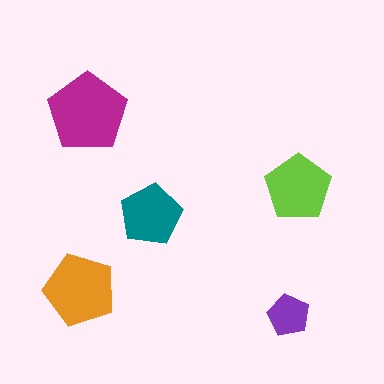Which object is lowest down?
The purple pentagon is bottommost.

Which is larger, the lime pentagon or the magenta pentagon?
The magenta one.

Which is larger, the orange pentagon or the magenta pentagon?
The magenta one.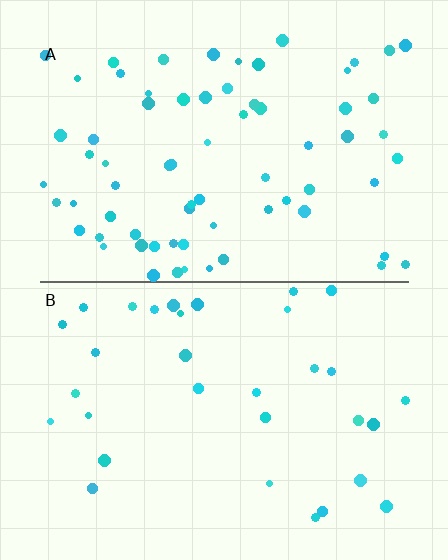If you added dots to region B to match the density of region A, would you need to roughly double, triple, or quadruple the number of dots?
Approximately double.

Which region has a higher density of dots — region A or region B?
A (the top).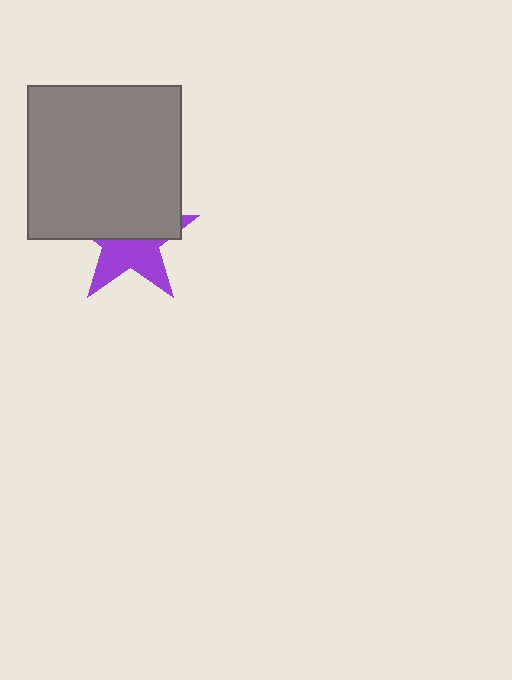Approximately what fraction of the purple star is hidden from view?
Roughly 53% of the purple star is hidden behind the gray square.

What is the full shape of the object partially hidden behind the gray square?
The partially hidden object is a purple star.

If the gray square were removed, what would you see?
You would see the complete purple star.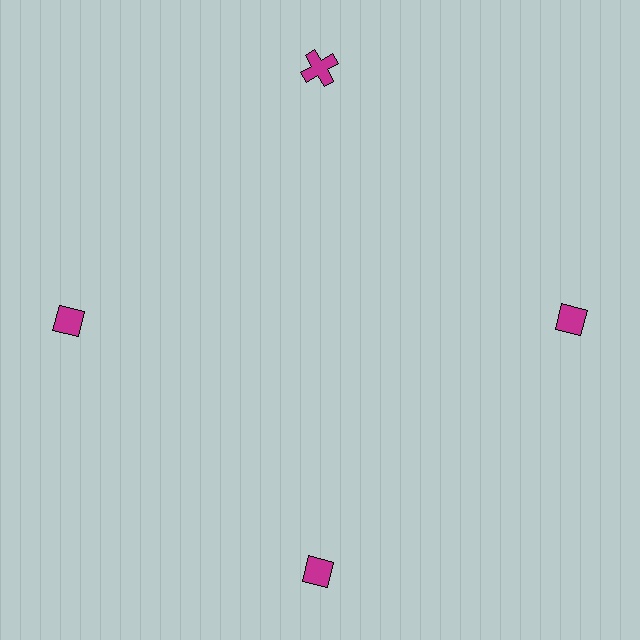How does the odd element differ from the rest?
It has a different shape: cross instead of diamond.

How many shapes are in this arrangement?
There are 4 shapes arranged in a ring pattern.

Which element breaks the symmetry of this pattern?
The magenta cross at roughly the 12 o'clock position breaks the symmetry. All other shapes are magenta diamonds.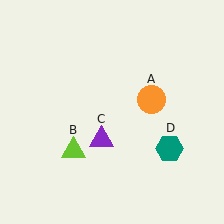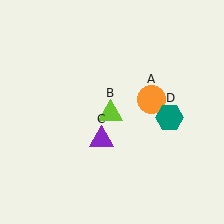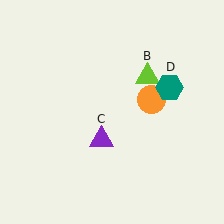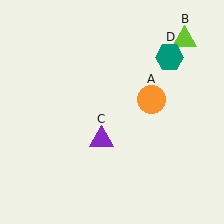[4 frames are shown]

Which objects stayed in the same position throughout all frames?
Orange circle (object A) and purple triangle (object C) remained stationary.